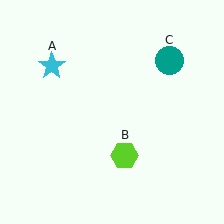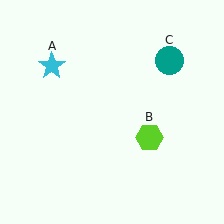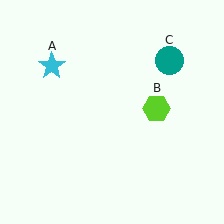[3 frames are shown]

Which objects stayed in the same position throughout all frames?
Cyan star (object A) and teal circle (object C) remained stationary.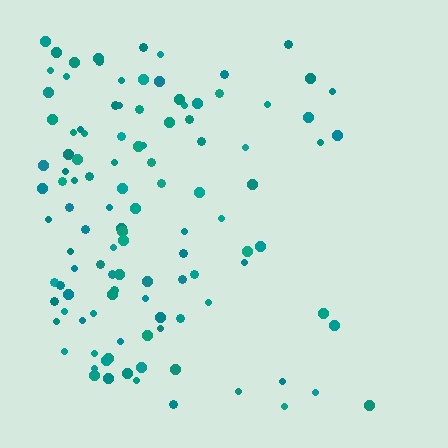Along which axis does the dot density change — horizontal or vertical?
Horizontal.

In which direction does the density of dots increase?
From right to left, with the left side densest.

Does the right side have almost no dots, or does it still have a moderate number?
Still a moderate number, just noticeably fewer than the left.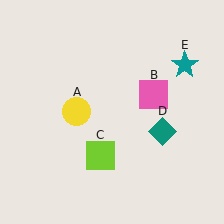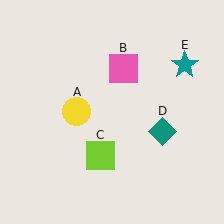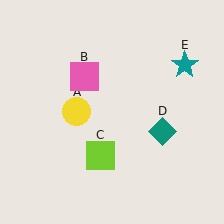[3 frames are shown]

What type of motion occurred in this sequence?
The pink square (object B) rotated counterclockwise around the center of the scene.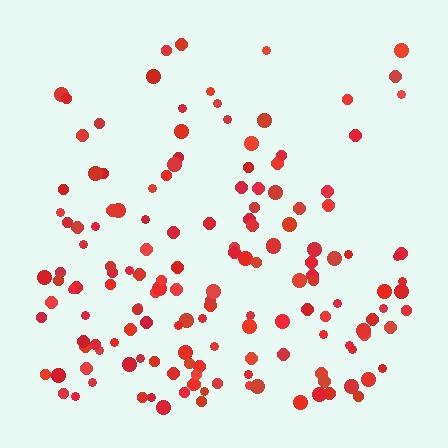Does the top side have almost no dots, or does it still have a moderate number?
Still a moderate number, just noticeably fewer than the bottom.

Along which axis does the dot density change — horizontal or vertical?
Vertical.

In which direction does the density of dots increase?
From top to bottom, with the bottom side densest.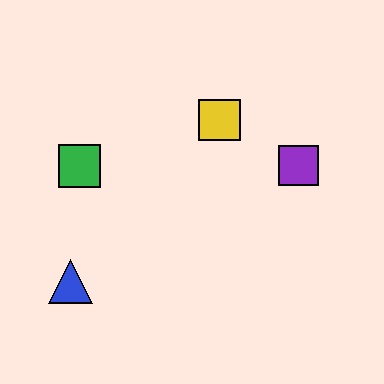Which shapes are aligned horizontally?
The red triangle, the green square, the purple square are aligned horizontally.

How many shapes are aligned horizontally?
3 shapes (the red triangle, the green square, the purple square) are aligned horizontally.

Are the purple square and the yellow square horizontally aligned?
No, the purple square is at y≈166 and the yellow square is at y≈120.